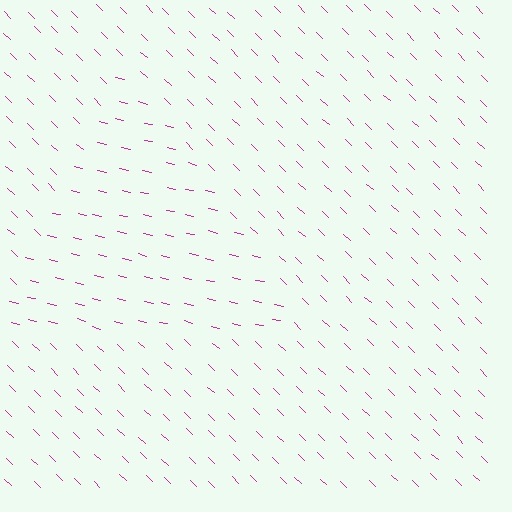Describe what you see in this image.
The image is filled with small magenta line segments. A triangle region in the image has lines oriented differently from the surrounding lines, creating a visible texture boundary.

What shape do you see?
I see a triangle.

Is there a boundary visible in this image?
Yes, there is a texture boundary formed by a change in line orientation.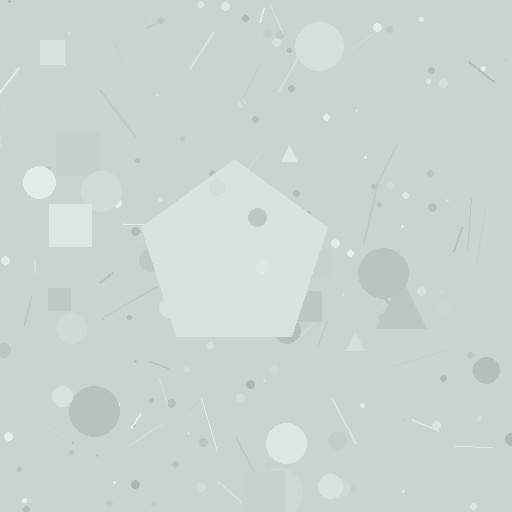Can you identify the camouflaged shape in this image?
The camouflaged shape is a pentagon.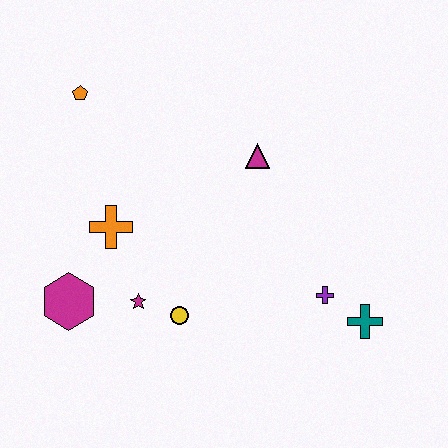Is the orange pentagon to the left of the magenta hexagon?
No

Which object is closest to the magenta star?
The yellow circle is closest to the magenta star.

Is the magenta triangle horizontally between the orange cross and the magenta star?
No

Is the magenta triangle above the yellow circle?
Yes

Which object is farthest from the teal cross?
The orange pentagon is farthest from the teal cross.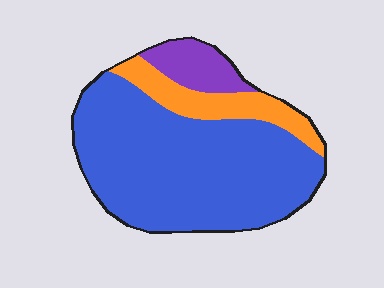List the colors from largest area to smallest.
From largest to smallest: blue, orange, purple.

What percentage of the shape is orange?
Orange covers 16% of the shape.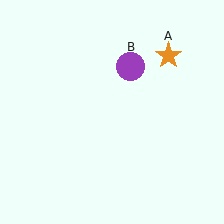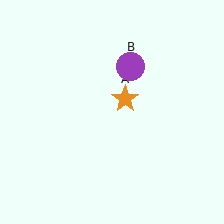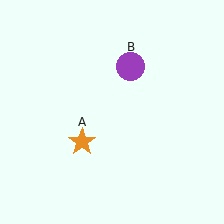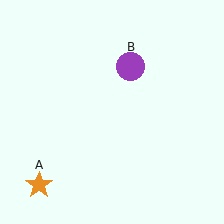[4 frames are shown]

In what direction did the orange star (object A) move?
The orange star (object A) moved down and to the left.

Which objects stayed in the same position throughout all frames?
Purple circle (object B) remained stationary.